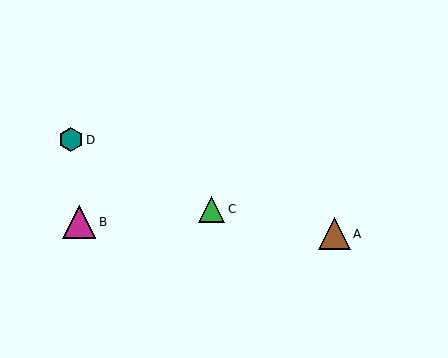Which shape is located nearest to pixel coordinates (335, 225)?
The brown triangle (labeled A) at (334, 234) is nearest to that location.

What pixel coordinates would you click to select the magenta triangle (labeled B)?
Click at (79, 222) to select the magenta triangle B.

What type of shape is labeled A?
Shape A is a brown triangle.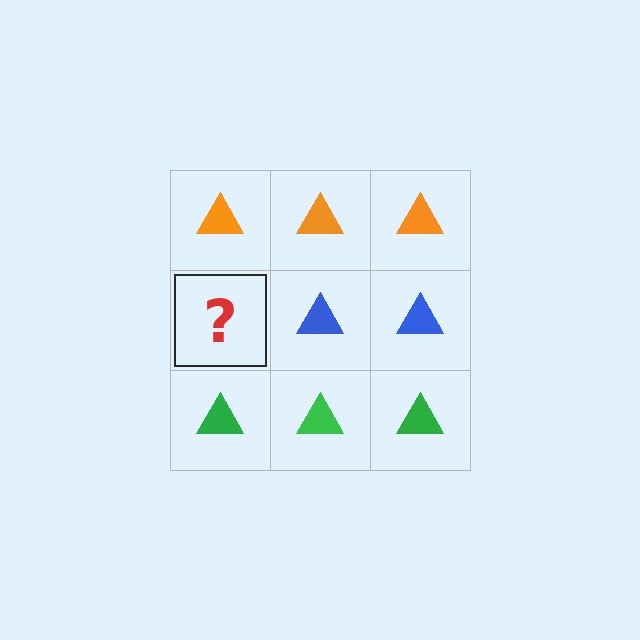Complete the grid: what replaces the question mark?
The question mark should be replaced with a blue triangle.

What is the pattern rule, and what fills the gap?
The rule is that each row has a consistent color. The gap should be filled with a blue triangle.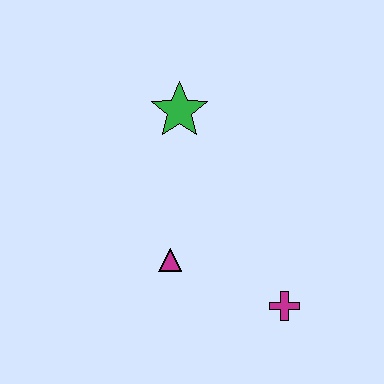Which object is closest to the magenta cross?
The magenta triangle is closest to the magenta cross.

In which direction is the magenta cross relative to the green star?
The magenta cross is below the green star.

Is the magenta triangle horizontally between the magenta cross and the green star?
No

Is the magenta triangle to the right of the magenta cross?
No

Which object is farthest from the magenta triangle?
The green star is farthest from the magenta triangle.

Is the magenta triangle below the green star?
Yes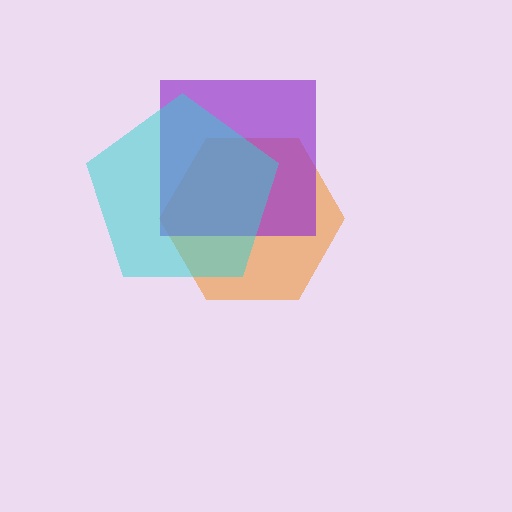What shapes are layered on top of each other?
The layered shapes are: an orange hexagon, a purple square, a cyan pentagon.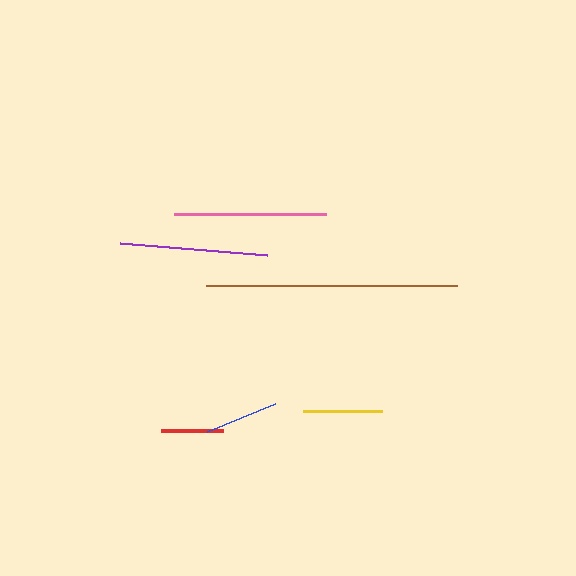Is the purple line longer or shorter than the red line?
The purple line is longer than the red line.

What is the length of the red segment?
The red segment is approximately 62 pixels long.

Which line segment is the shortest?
The red line is the shortest at approximately 62 pixels.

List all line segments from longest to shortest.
From longest to shortest: brown, pink, purple, yellow, blue, red.